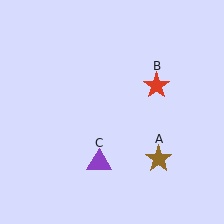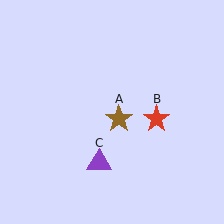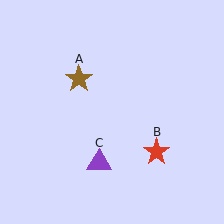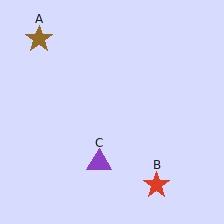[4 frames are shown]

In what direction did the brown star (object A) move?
The brown star (object A) moved up and to the left.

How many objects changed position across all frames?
2 objects changed position: brown star (object A), red star (object B).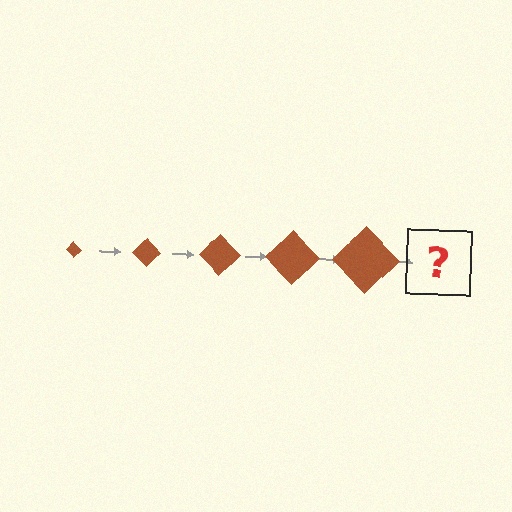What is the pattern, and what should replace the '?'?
The pattern is that the diamond gets progressively larger each step. The '?' should be a brown diamond, larger than the previous one.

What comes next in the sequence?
The next element should be a brown diamond, larger than the previous one.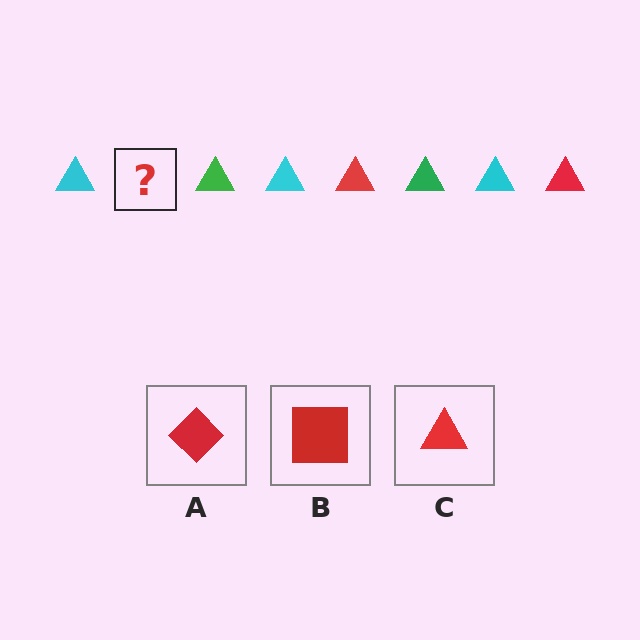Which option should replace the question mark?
Option C.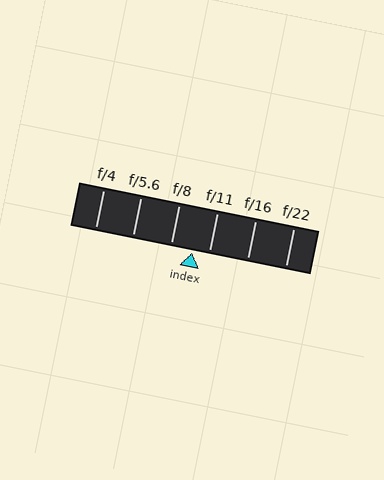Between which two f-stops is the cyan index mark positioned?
The index mark is between f/8 and f/11.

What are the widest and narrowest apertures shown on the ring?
The widest aperture shown is f/4 and the narrowest is f/22.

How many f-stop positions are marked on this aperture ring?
There are 6 f-stop positions marked.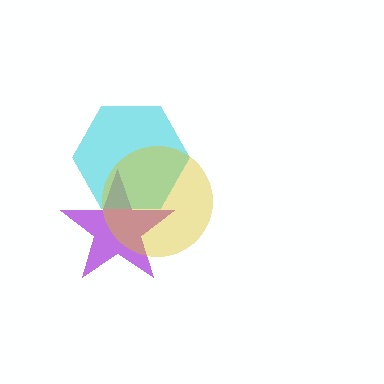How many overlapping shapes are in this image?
There are 3 overlapping shapes in the image.